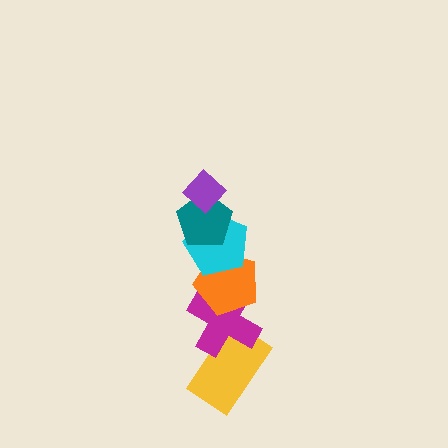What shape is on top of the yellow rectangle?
The magenta cross is on top of the yellow rectangle.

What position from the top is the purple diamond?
The purple diamond is 1st from the top.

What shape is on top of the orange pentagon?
The cyan pentagon is on top of the orange pentagon.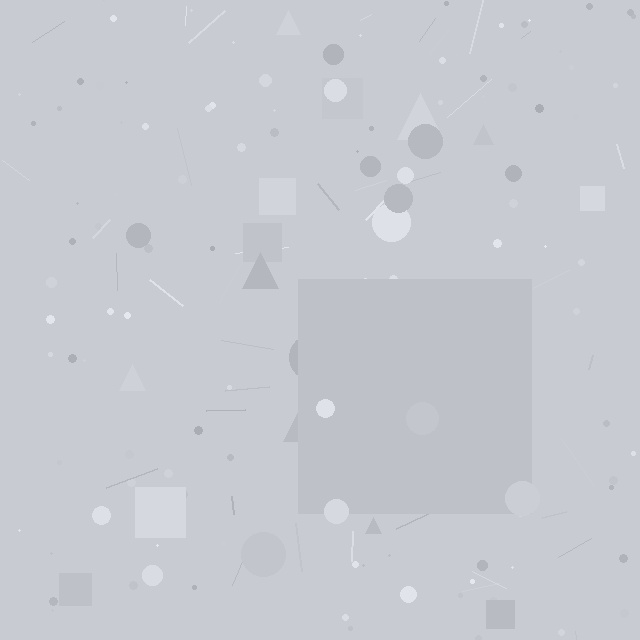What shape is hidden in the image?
A square is hidden in the image.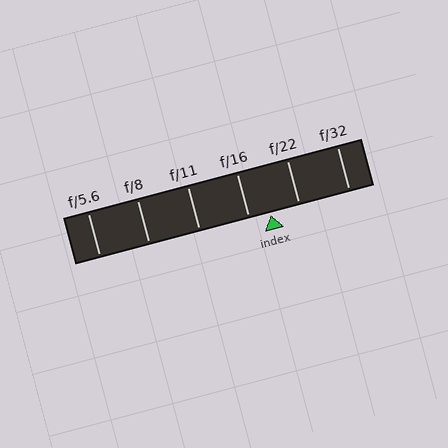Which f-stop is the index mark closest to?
The index mark is closest to f/16.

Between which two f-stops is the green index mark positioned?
The index mark is between f/16 and f/22.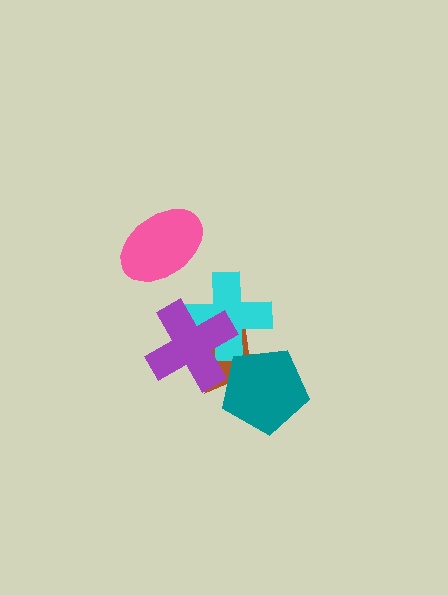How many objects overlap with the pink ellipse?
0 objects overlap with the pink ellipse.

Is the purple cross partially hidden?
No, no other shape covers it.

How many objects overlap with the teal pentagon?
1 object overlaps with the teal pentagon.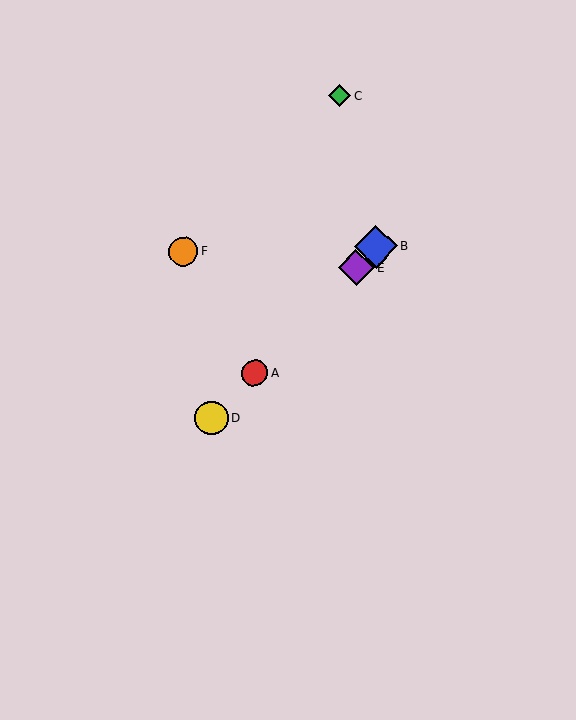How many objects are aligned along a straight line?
4 objects (A, B, D, E) are aligned along a straight line.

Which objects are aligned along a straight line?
Objects A, B, D, E are aligned along a straight line.